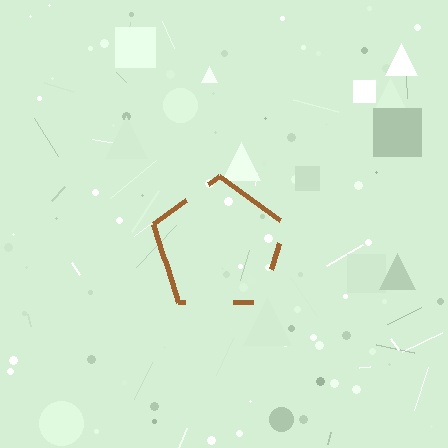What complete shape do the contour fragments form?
The contour fragments form a pentagon.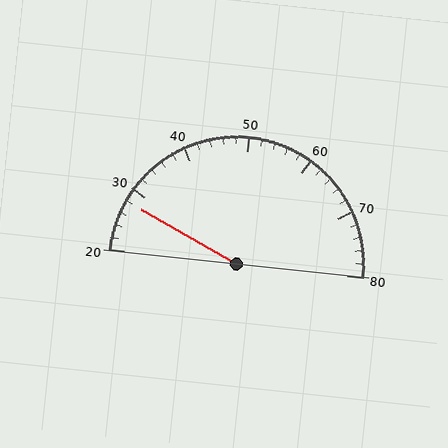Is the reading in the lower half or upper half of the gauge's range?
The reading is in the lower half of the range (20 to 80).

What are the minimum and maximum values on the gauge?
The gauge ranges from 20 to 80.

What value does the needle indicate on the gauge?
The needle indicates approximately 28.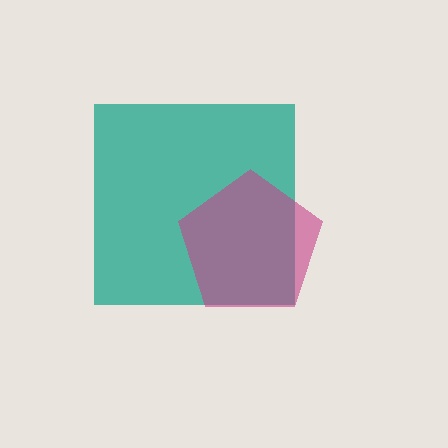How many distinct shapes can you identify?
There are 2 distinct shapes: a teal square, a magenta pentagon.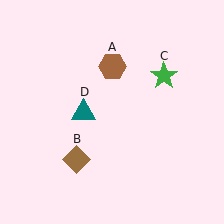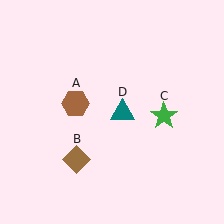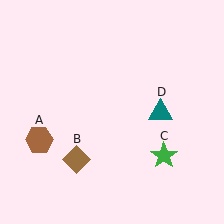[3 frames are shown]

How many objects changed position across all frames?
3 objects changed position: brown hexagon (object A), green star (object C), teal triangle (object D).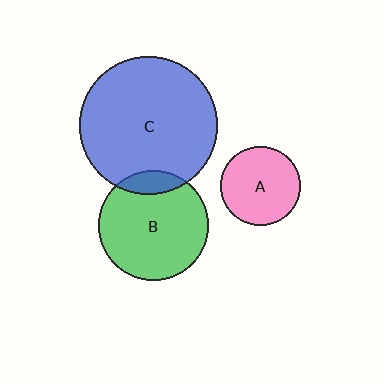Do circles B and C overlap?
Yes.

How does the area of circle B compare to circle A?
Approximately 1.9 times.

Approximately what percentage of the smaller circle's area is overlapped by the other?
Approximately 10%.